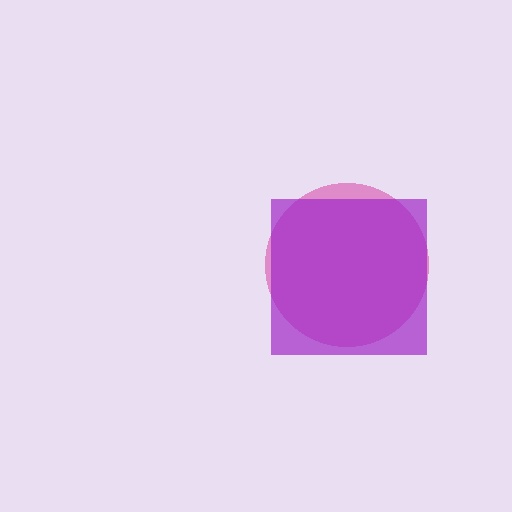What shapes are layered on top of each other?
The layered shapes are: a magenta circle, a purple square.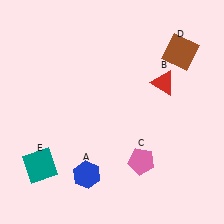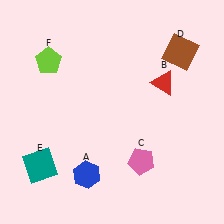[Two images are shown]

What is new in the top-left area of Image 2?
A lime pentagon (F) was added in the top-left area of Image 2.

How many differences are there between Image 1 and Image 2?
There is 1 difference between the two images.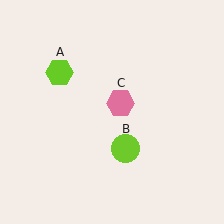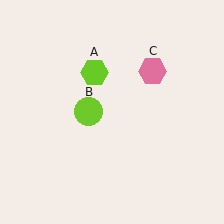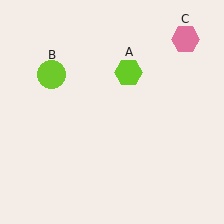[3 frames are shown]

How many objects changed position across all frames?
3 objects changed position: lime hexagon (object A), lime circle (object B), pink hexagon (object C).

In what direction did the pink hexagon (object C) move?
The pink hexagon (object C) moved up and to the right.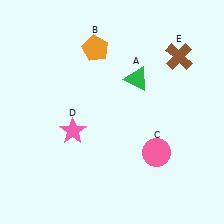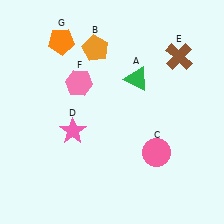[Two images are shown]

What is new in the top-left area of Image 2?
An orange pentagon (G) was added in the top-left area of Image 2.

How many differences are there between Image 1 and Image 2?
There are 2 differences between the two images.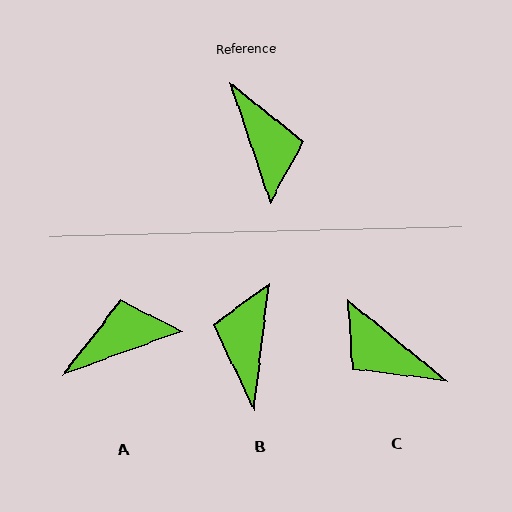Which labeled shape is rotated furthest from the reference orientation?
B, about 155 degrees away.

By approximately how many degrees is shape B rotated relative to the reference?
Approximately 155 degrees counter-clockwise.